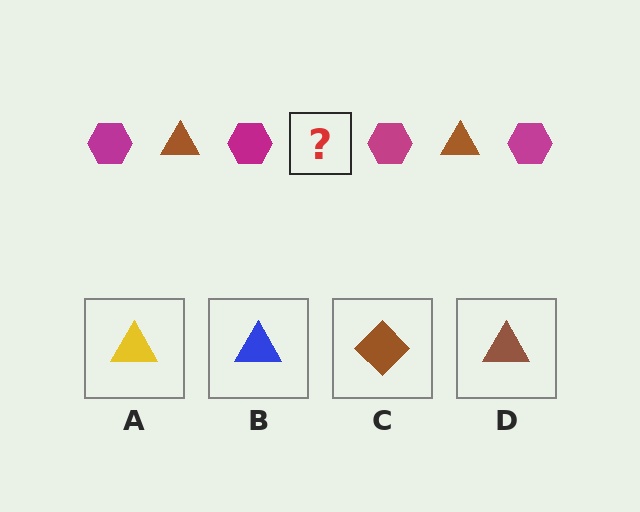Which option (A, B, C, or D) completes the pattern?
D.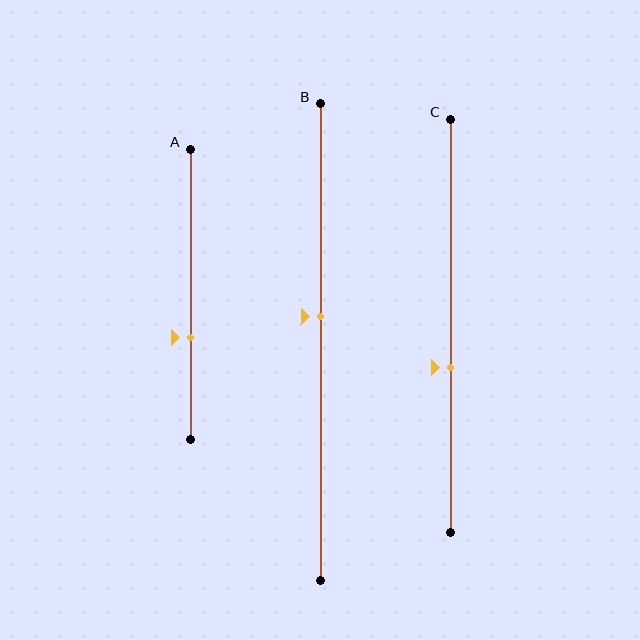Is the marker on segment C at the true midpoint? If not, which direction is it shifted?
No, the marker on segment C is shifted downward by about 10% of the segment length.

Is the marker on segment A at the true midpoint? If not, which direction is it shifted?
No, the marker on segment A is shifted downward by about 15% of the segment length.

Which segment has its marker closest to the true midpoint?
Segment B has its marker closest to the true midpoint.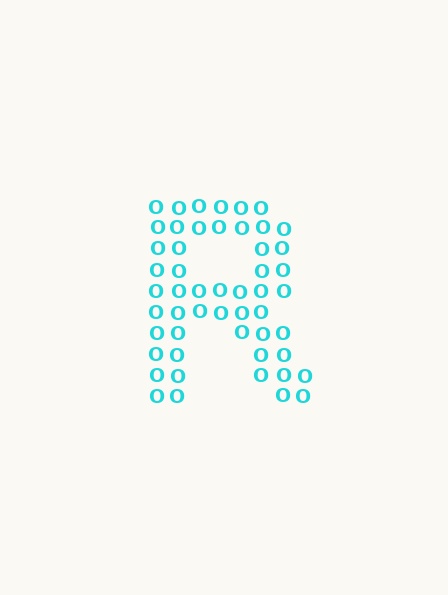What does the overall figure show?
The overall figure shows the letter R.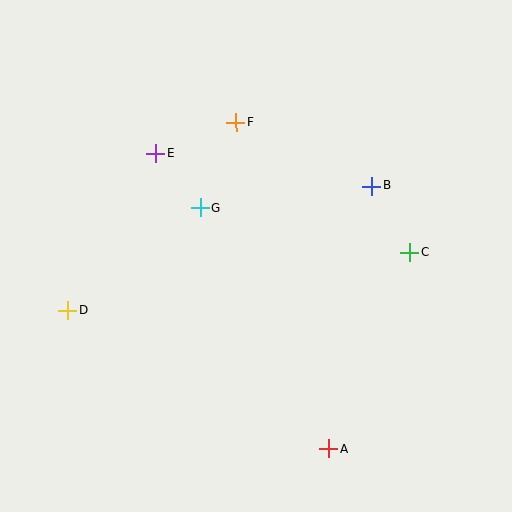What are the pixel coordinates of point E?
Point E is at (155, 153).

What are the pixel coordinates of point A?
Point A is at (329, 449).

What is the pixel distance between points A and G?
The distance between A and G is 273 pixels.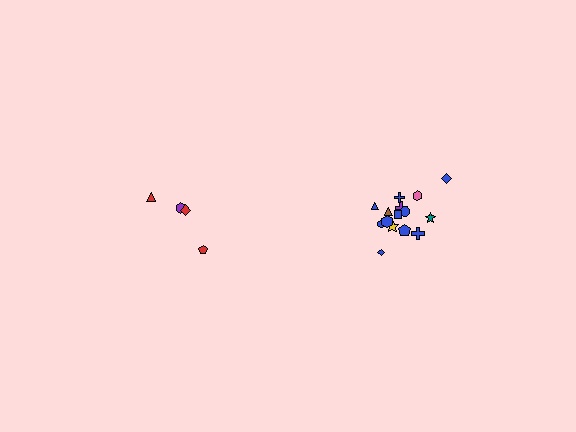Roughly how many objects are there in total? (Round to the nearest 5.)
Roughly 20 objects in total.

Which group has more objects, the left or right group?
The right group.